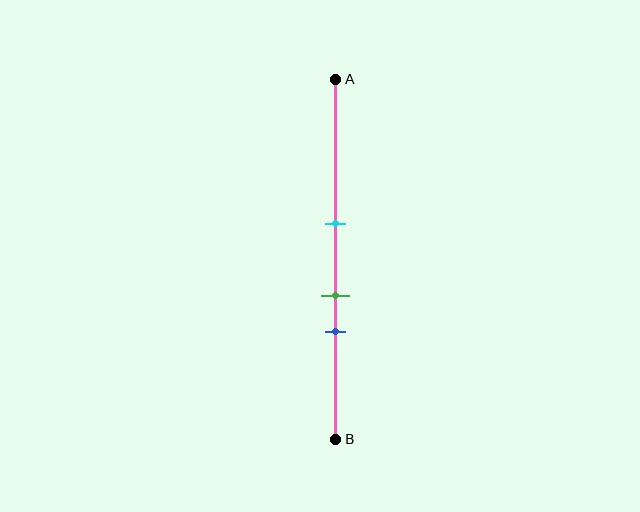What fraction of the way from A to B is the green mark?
The green mark is approximately 60% (0.6) of the way from A to B.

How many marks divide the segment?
There are 3 marks dividing the segment.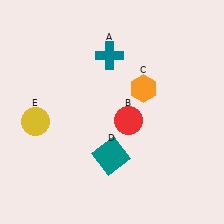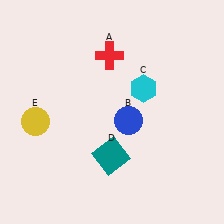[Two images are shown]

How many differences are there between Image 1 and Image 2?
There are 3 differences between the two images.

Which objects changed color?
A changed from teal to red. B changed from red to blue. C changed from orange to cyan.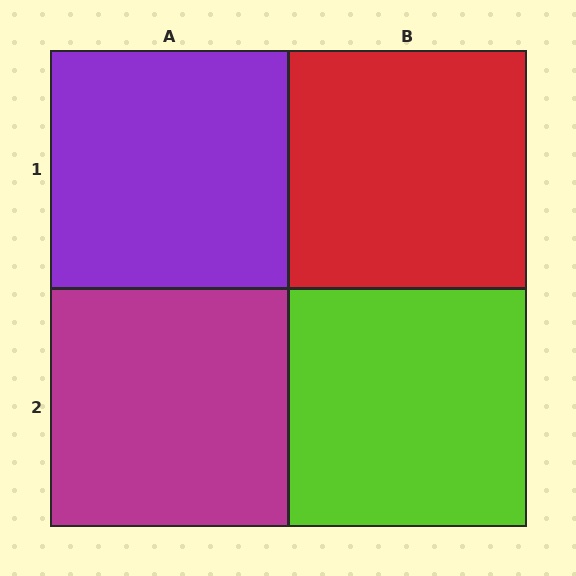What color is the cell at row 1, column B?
Red.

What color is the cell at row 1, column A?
Purple.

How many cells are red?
1 cell is red.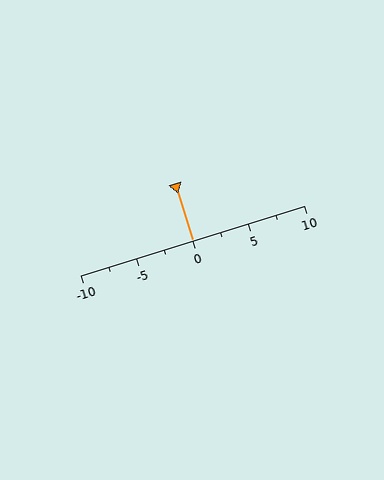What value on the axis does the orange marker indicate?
The marker indicates approximately 0.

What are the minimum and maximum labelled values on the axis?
The axis runs from -10 to 10.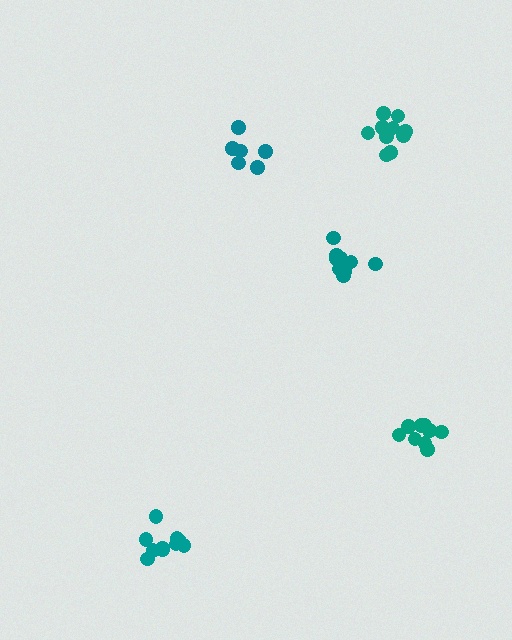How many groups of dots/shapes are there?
There are 5 groups.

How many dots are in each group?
Group 1: 9 dots, Group 2: 11 dots, Group 3: 9 dots, Group 4: 10 dots, Group 5: 6 dots (45 total).